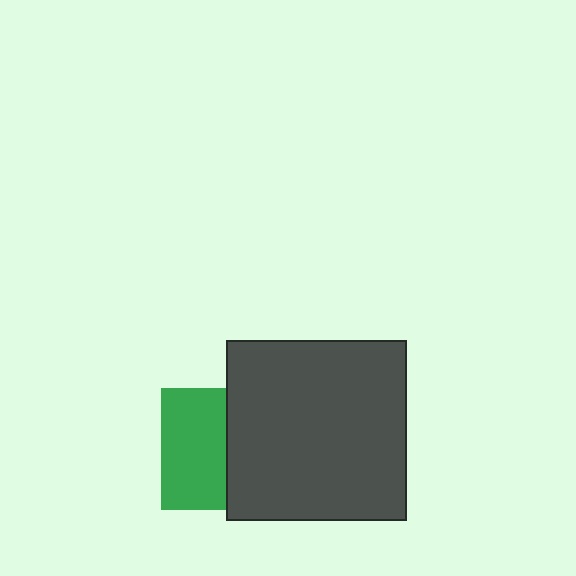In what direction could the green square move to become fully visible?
The green square could move left. That would shift it out from behind the dark gray square entirely.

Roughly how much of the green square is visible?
About half of it is visible (roughly 52%).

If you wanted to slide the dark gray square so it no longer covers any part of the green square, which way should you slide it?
Slide it right — that is the most direct way to separate the two shapes.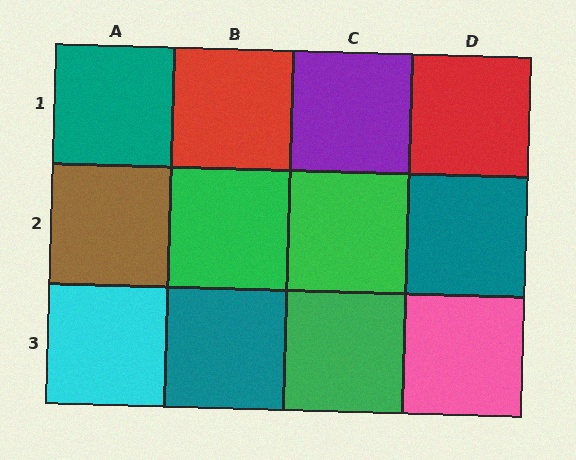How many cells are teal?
3 cells are teal.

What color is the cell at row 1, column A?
Teal.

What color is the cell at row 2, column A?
Brown.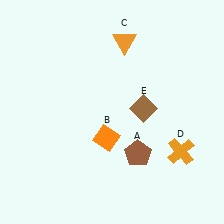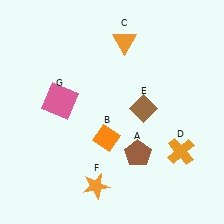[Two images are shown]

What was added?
An orange star (F), a pink square (G) were added in Image 2.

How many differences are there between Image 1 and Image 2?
There are 2 differences between the two images.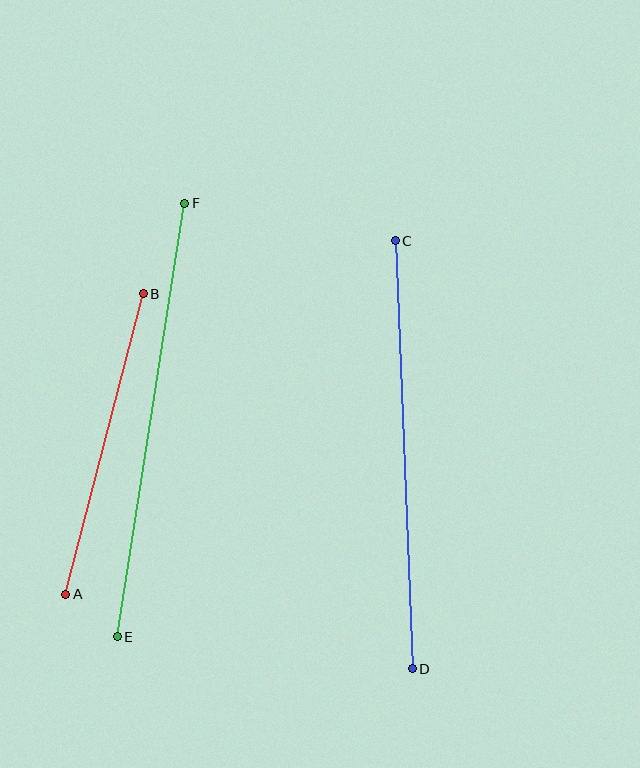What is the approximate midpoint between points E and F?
The midpoint is at approximately (151, 420) pixels.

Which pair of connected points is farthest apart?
Points E and F are farthest apart.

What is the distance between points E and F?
The distance is approximately 439 pixels.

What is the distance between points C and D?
The distance is approximately 428 pixels.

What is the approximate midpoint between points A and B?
The midpoint is at approximately (105, 444) pixels.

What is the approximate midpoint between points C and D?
The midpoint is at approximately (404, 455) pixels.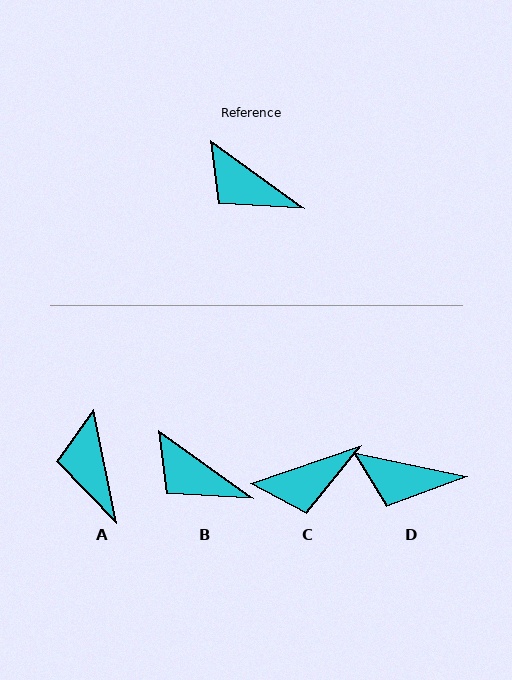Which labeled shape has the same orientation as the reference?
B.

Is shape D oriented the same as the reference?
No, it is off by about 24 degrees.